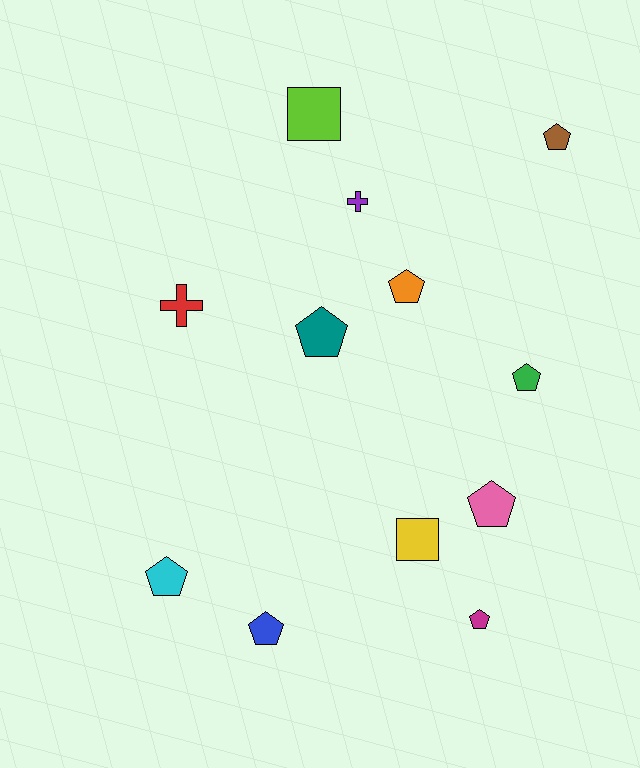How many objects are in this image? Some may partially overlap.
There are 12 objects.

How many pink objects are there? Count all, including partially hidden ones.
There is 1 pink object.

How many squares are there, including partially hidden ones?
There are 2 squares.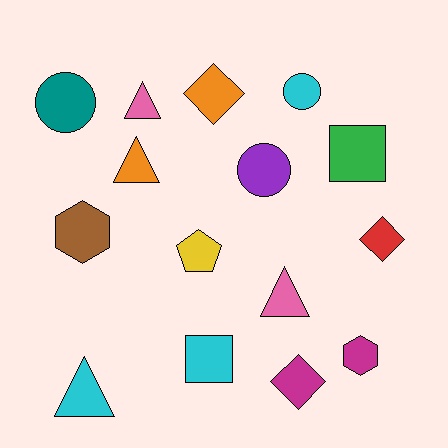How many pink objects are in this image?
There are 2 pink objects.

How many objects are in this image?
There are 15 objects.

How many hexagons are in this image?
There are 2 hexagons.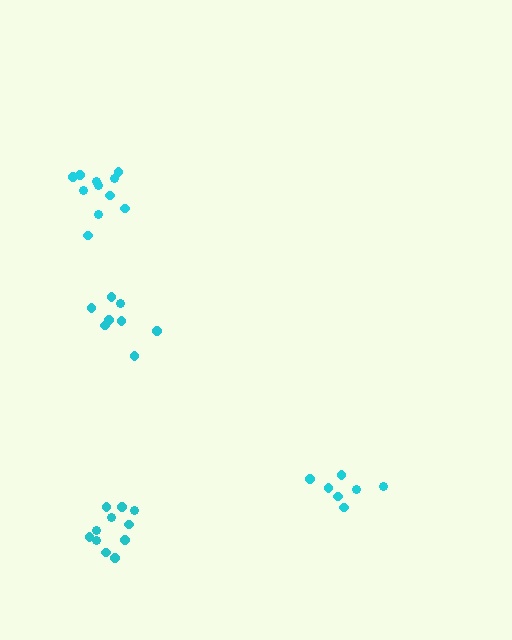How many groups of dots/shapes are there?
There are 4 groups.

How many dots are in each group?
Group 1: 11 dots, Group 2: 11 dots, Group 3: 7 dots, Group 4: 8 dots (37 total).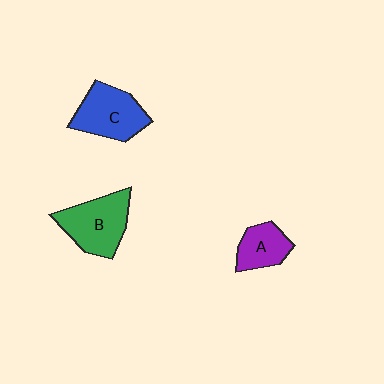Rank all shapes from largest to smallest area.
From largest to smallest: B (green), C (blue), A (purple).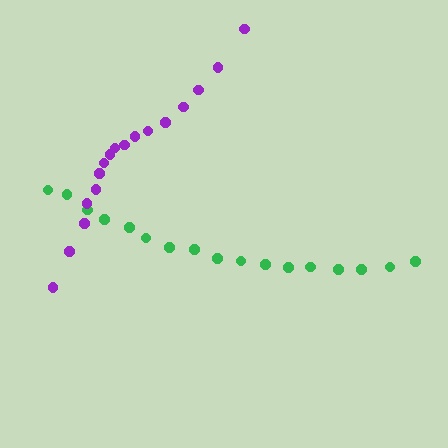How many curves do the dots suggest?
There are 2 distinct paths.